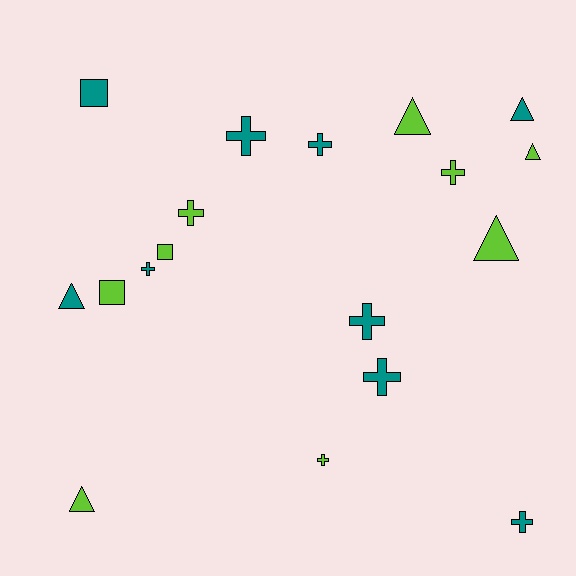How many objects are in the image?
There are 18 objects.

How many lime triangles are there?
There are 4 lime triangles.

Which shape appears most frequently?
Cross, with 9 objects.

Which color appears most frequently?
Lime, with 9 objects.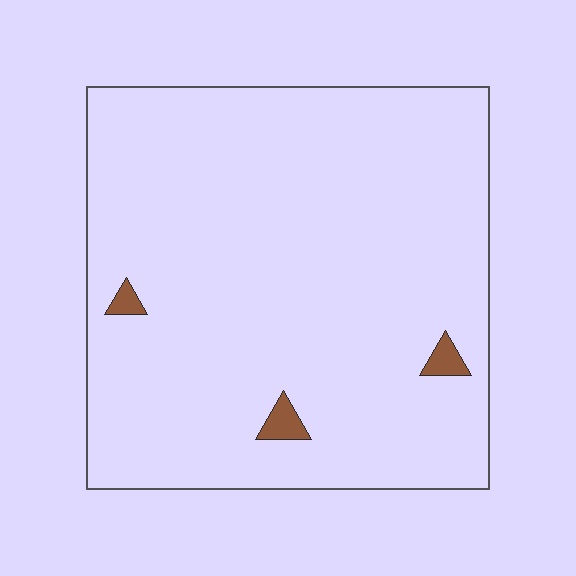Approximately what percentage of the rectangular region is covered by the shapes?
Approximately 0%.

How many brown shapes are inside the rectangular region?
3.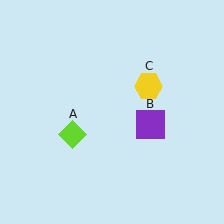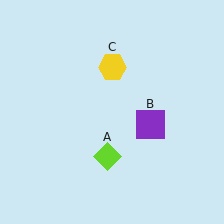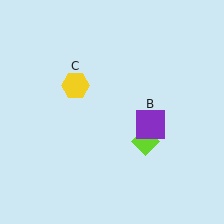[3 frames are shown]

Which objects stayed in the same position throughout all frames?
Purple square (object B) remained stationary.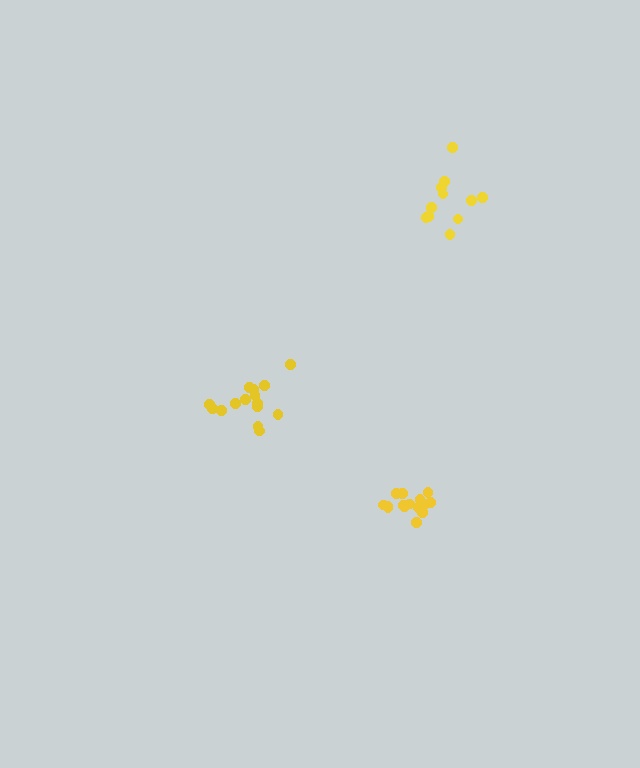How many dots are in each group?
Group 1: 15 dots, Group 2: 15 dots, Group 3: 11 dots (41 total).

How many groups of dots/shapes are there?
There are 3 groups.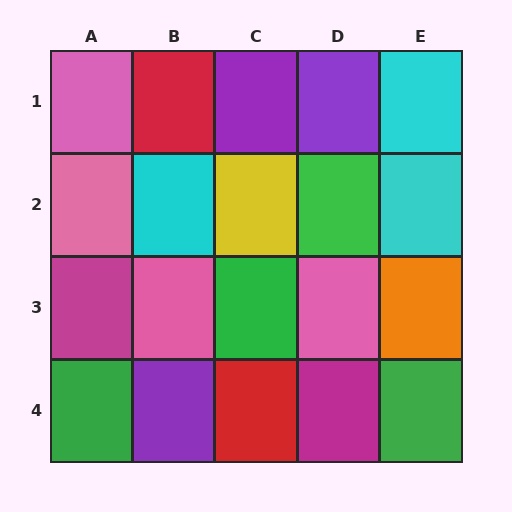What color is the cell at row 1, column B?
Red.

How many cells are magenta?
2 cells are magenta.